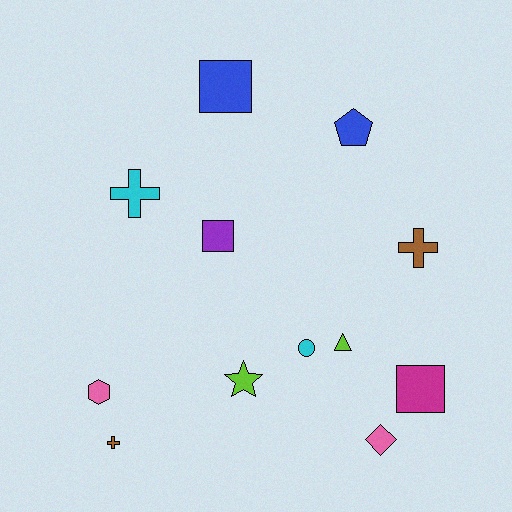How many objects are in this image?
There are 12 objects.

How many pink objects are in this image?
There are 2 pink objects.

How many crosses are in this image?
There are 3 crosses.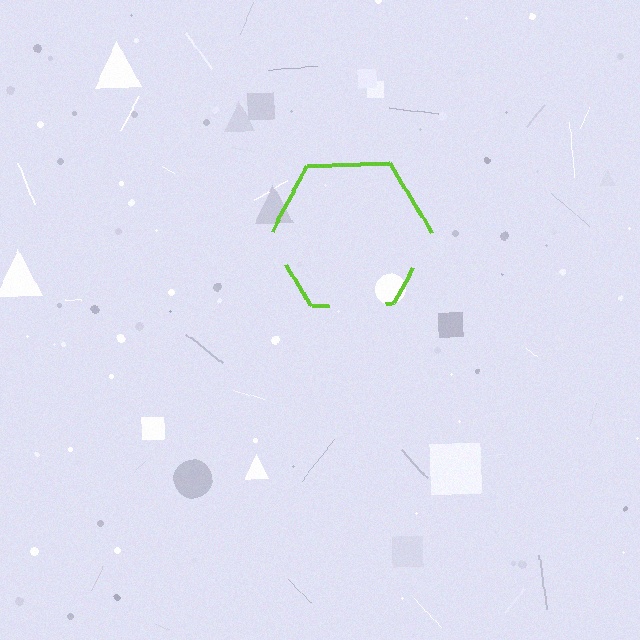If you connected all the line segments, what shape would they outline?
They would outline a hexagon.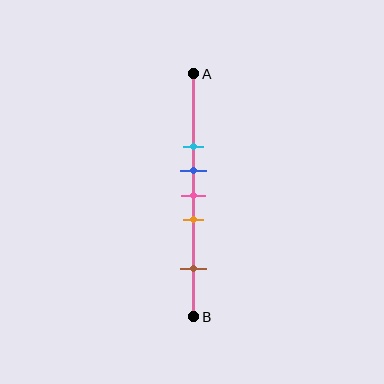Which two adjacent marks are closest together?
The blue and pink marks are the closest adjacent pair.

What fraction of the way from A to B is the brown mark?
The brown mark is approximately 80% (0.8) of the way from A to B.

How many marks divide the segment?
There are 5 marks dividing the segment.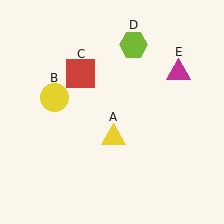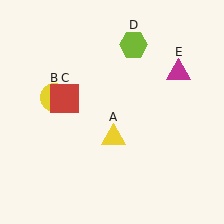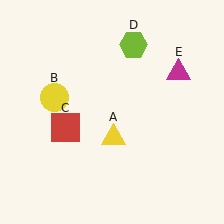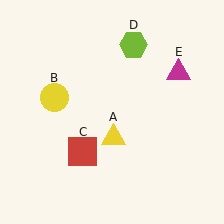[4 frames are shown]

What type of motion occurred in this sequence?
The red square (object C) rotated counterclockwise around the center of the scene.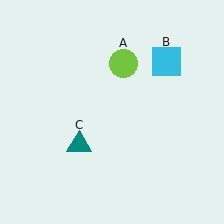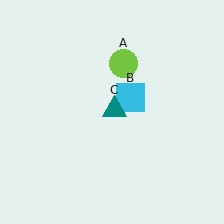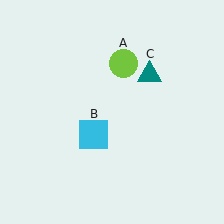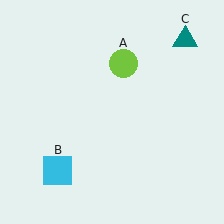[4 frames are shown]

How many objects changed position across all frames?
2 objects changed position: cyan square (object B), teal triangle (object C).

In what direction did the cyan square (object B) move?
The cyan square (object B) moved down and to the left.